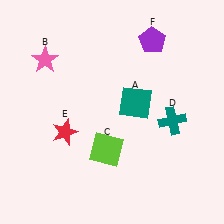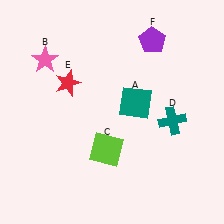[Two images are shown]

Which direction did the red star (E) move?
The red star (E) moved up.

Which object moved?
The red star (E) moved up.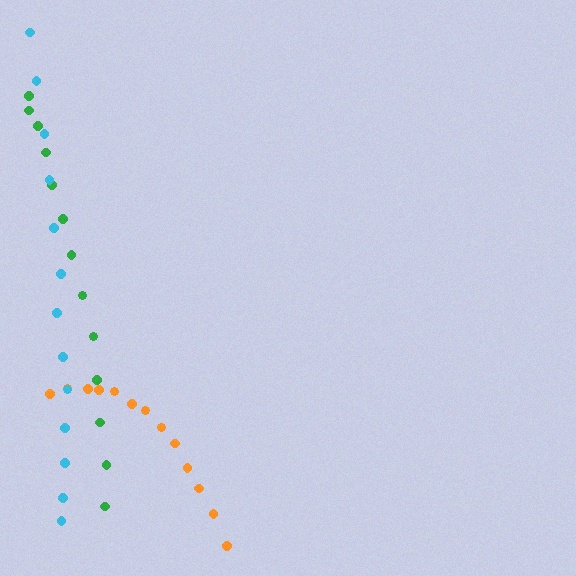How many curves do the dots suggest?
There are 3 distinct paths.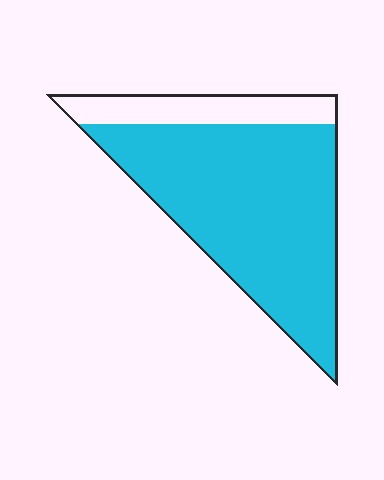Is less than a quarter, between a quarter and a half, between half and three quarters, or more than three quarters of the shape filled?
More than three quarters.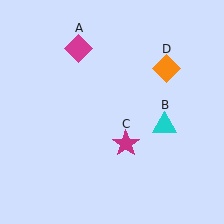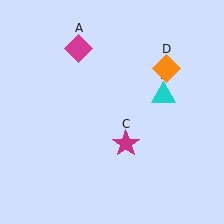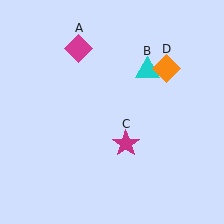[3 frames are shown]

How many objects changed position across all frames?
1 object changed position: cyan triangle (object B).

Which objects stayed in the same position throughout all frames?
Magenta diamond (object A) and magenta star (object C) and orange diamond (object D) remained stationary.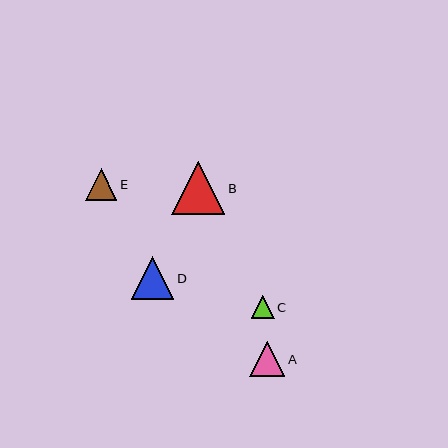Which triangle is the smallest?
Triangle C is the smallest with a size of approximately 23 pixels.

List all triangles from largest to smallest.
From largest to smallest: B, D, A, E, C.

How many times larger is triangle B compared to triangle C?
Triangle B is approximately 2.3 times the size of triangle C.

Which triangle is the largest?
Triangle B is the largest with a size of approximately 53 pixels.